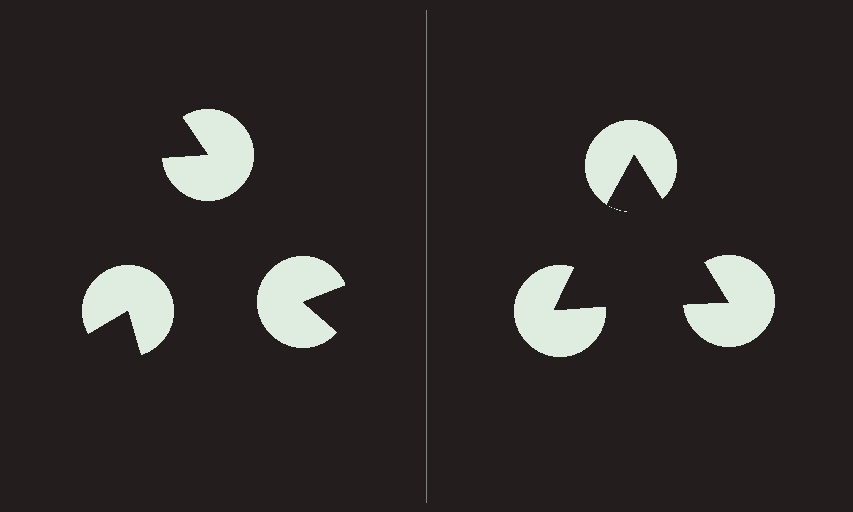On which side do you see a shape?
An illusory triangle appears on the right side. On the left side the wedge cuts are rotated, so no coherent shape forms.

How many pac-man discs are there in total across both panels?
6 — 3 on each side.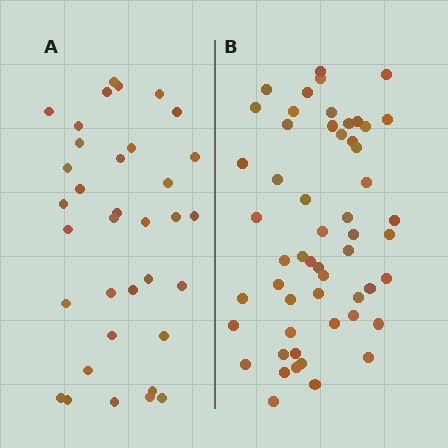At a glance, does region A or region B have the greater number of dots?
Region B (the right region) has more dots.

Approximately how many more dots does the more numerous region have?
Region B has approximately 20 more dots than region A.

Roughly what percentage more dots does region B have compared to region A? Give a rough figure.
About 55% more.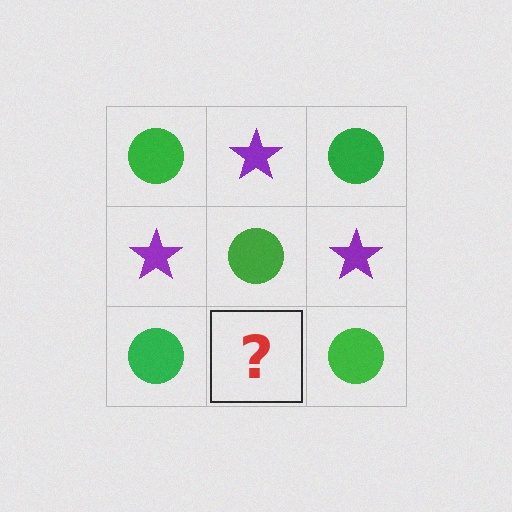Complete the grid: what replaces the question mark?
The question mark should be replaced with a purple star.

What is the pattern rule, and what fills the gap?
The rule is that it alternates green circle and purple star in a checkerboard pattern. The gap should be filled with a purple star.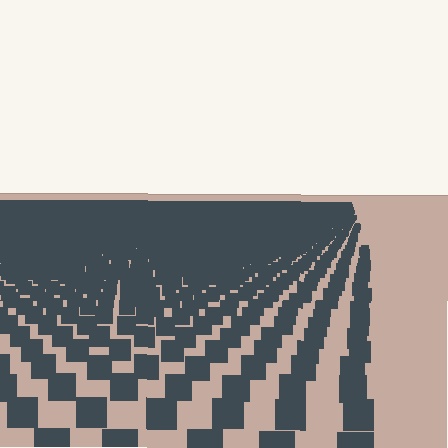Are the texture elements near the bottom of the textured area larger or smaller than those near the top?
Larger. Near the bottom, elements are closer to the viewer and appear at a bigger on-screen size.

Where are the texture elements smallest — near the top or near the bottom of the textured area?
Near the top.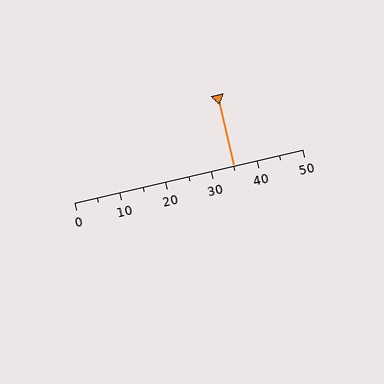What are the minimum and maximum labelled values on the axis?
The axis runs from 0 to 50.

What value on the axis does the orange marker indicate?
The marker indicates approximately 35.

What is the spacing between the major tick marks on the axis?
The major ticks are spaced 10 apart.